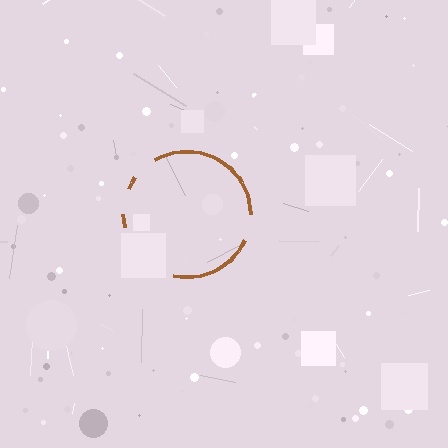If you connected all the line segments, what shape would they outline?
They would outline a circle.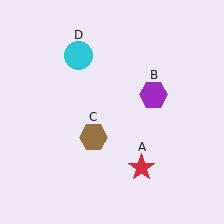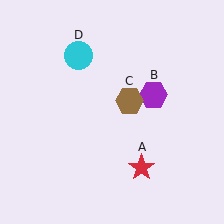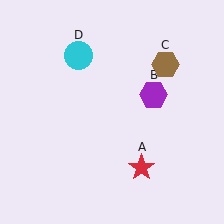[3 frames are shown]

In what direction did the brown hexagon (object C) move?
The brown hexagon (object C) moved up and to the right.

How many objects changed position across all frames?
1 object changed position: brown hexagon (object C).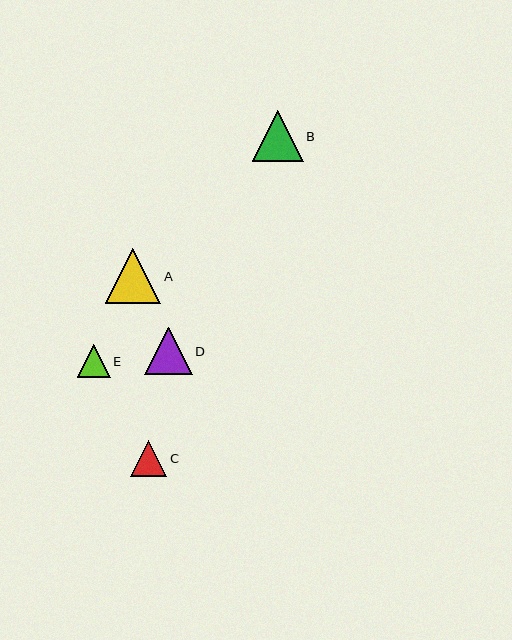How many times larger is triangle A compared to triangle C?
Triangle A is approximately 1.6 times the size of triangle C.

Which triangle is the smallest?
Triangle E is the smallest with a size of approximately 33 pixels.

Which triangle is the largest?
Triangle A is the largest with a size of approximately 55 pixels.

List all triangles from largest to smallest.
From largest to smallest: A, B, D, C, E.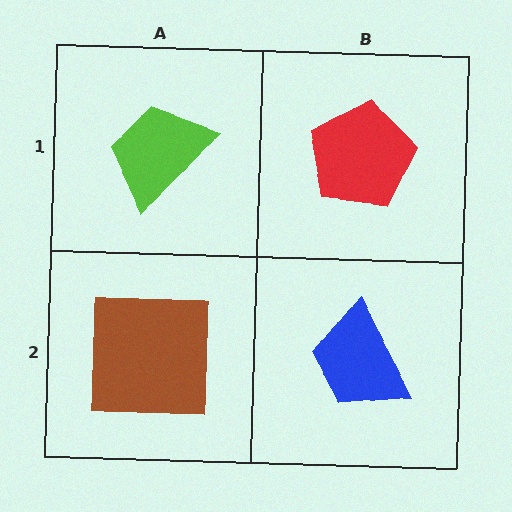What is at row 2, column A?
A brown square.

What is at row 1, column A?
A lime trapezoid.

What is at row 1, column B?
A red pentagon.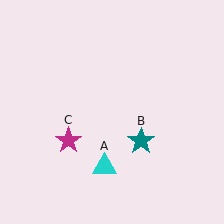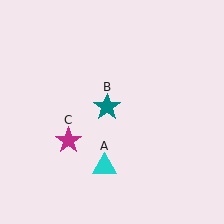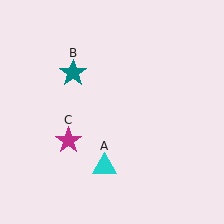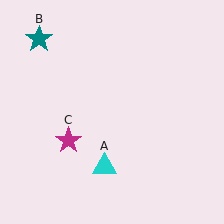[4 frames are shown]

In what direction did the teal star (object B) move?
The teal star (object B) moved up and to the left.